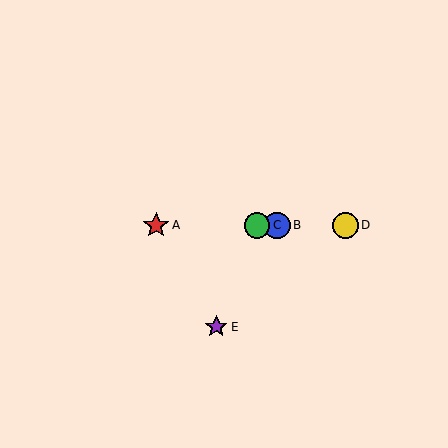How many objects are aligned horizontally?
4 objects (A, B, C, D) are aligned horizontally.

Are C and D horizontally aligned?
Yes, both are at y≈225.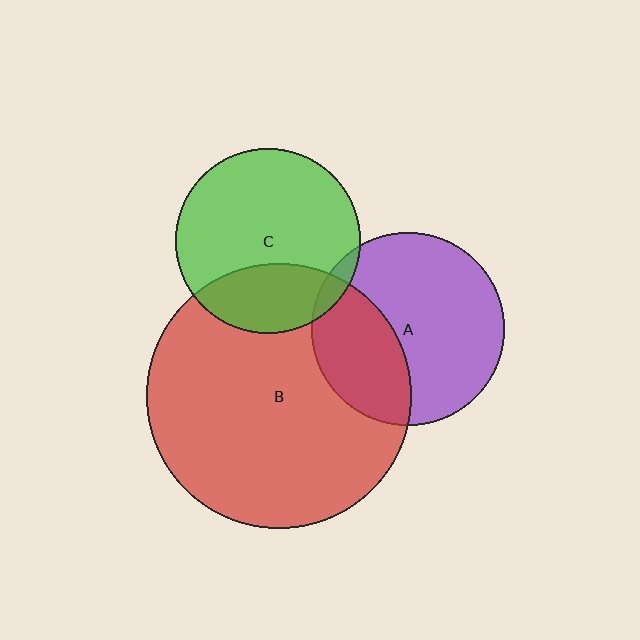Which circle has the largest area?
Circle B (red).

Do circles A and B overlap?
Yes.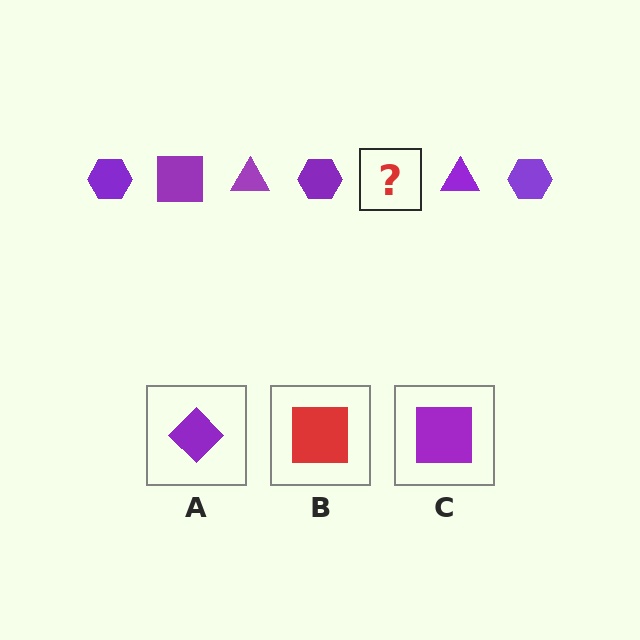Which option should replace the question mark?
Option C.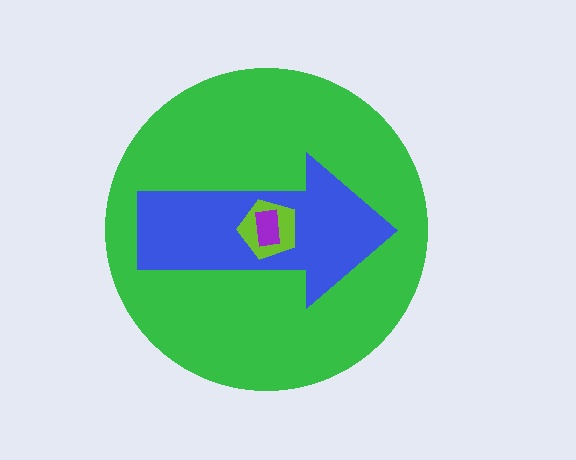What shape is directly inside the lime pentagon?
The purple rectangle.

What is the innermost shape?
The purple rectangle.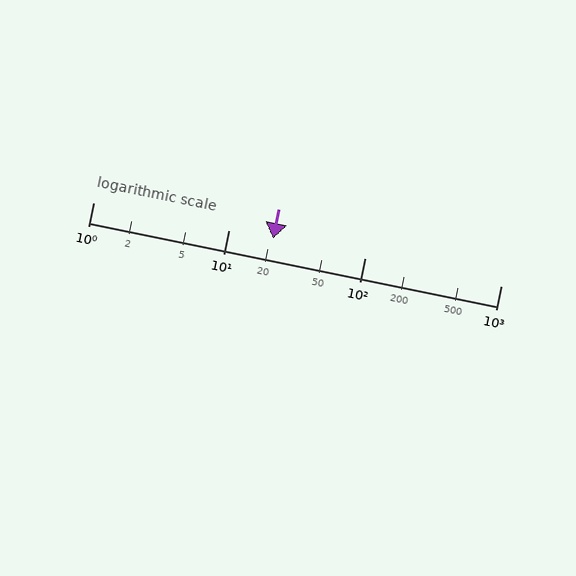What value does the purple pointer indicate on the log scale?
The pointer indicates approximately 21.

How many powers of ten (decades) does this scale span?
The scale spans 3 decades, from 1 to 1000.